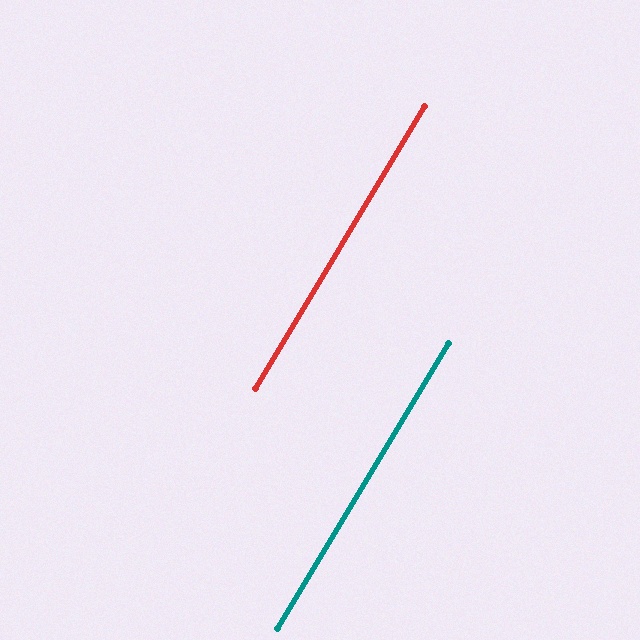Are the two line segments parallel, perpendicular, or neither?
Parallel — their directions differ by only 0.1°.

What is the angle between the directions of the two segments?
Approximately 0 degrees.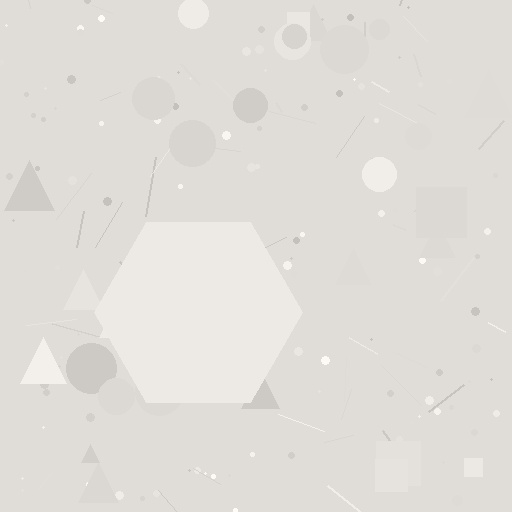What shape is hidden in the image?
A hexagon is hidden in the image.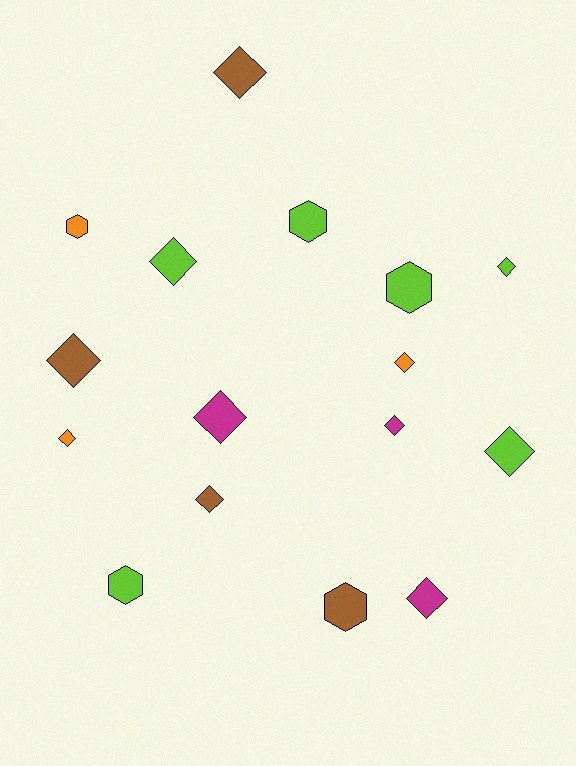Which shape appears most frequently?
Diamond, with 11 objects.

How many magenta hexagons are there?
There are no magenta hexagons.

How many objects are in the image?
There are 16 objects.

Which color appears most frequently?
Lime, with 6 objects.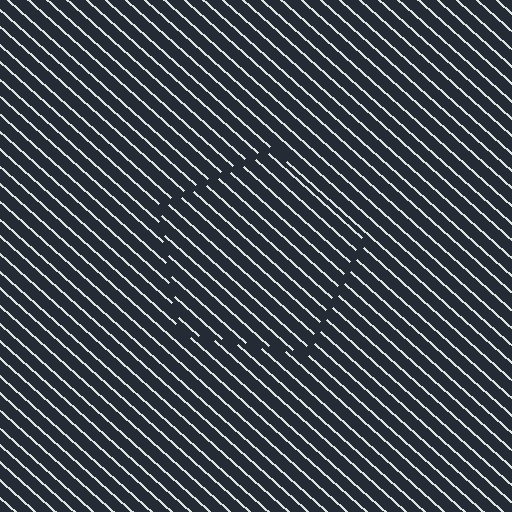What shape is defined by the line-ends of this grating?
An illusory pentagon. The interior of the shape contains the same grating, shifted by half a period — the contour is defined by the phase discontinuity where line-ends from the inner and outer gratings abut.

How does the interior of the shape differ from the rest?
The interior of the shape contains the same grating, shifted by half a period — the contour is defined by the phase discontinuity where line-ends from the inner and outer gratings abut.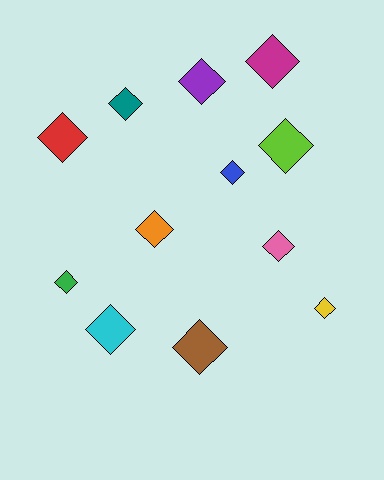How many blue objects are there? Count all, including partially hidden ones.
There is 1 blue object.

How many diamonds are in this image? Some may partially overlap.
There are 12 diamonds.